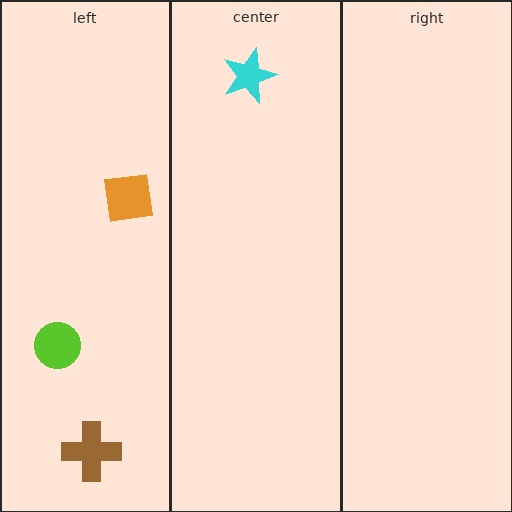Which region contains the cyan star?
The center region.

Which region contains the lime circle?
The left region.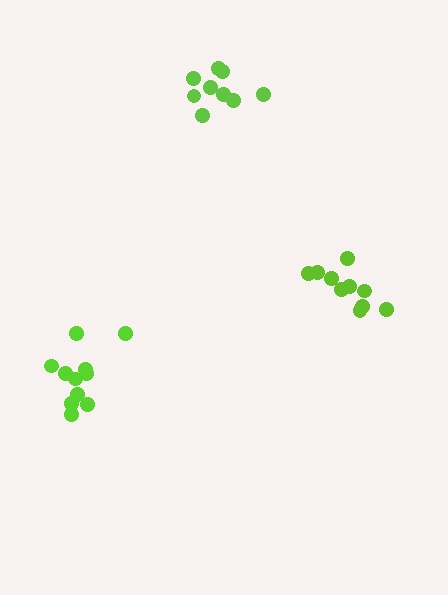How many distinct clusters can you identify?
There are 3 distinct clusters.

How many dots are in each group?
Group 1: 11 dots, Group 2: 10 dots, Group 3: 10 dots (31 total).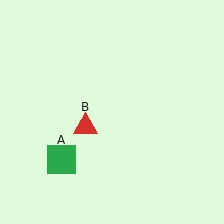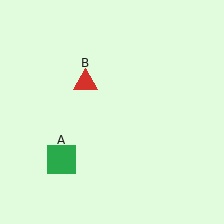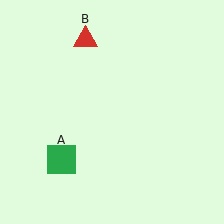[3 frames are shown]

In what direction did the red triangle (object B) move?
The red triangle (object B) moved up.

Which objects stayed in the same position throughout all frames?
Green square (object A) remained stationary.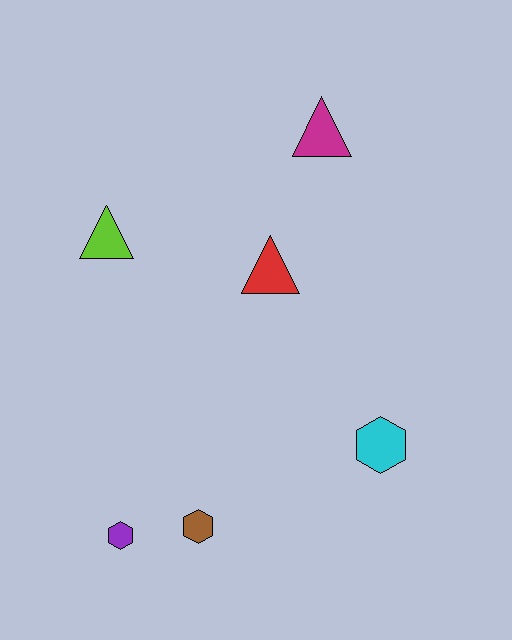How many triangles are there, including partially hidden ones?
There are 3 triangles.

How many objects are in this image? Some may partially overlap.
There are 6 objects.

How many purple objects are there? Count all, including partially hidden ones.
There is 1 purple object.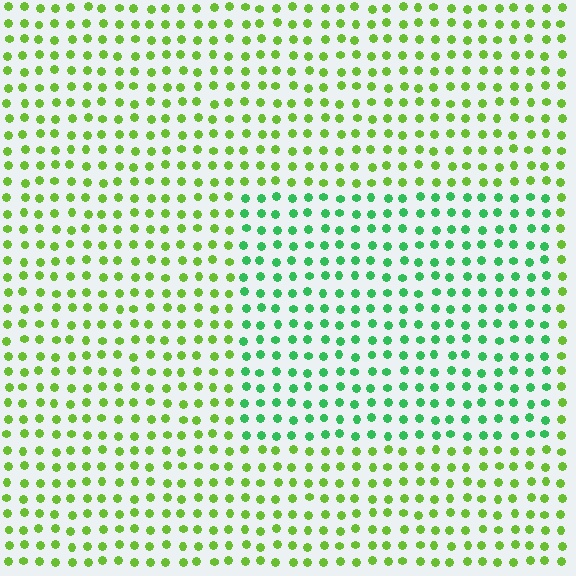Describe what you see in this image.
The image is filled with small lime elements in a uniform arrangement. A rectangle-shaped region is visible where the elements are tinted to a slightly different hue, forming a subtle color boundary.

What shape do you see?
I see a rectangle.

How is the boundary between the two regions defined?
The boundary is defined purely by a slight shift in hue (about 41 degrees). Spacing, size, and orientation are identical on both sides.